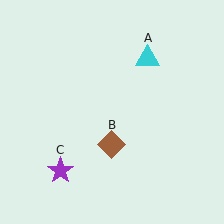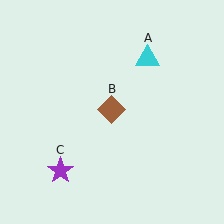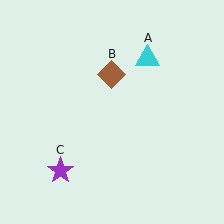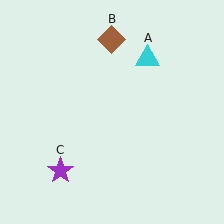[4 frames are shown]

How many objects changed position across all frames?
1 object changed position: brown diamond (object B).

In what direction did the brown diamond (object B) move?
The brown diamond (object B) moved up.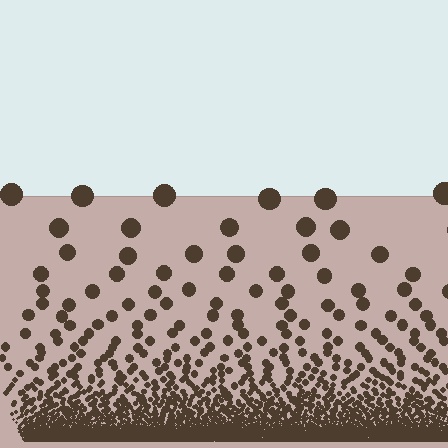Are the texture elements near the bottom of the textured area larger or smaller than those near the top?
Smaller. The gradient is inverted — elements near the bottom are smaller and denser.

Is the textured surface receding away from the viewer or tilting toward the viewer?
The surface appears to tilt toward the viewer. Texture elements get larger and sparser toward the top.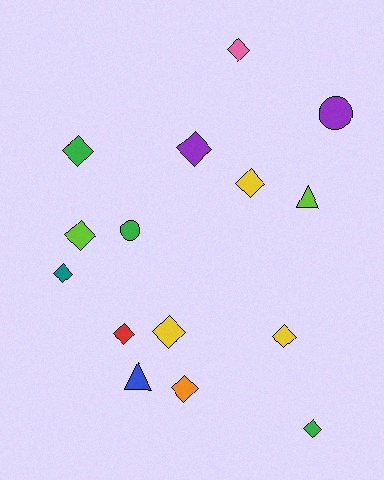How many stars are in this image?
There are no stars.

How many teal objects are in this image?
There is 1 teal object.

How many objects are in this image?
There are 15 objects.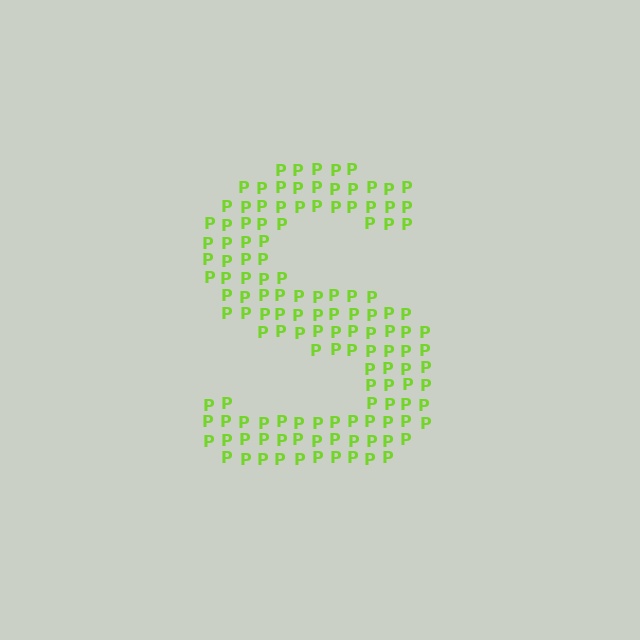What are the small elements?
The small elements are letter P's.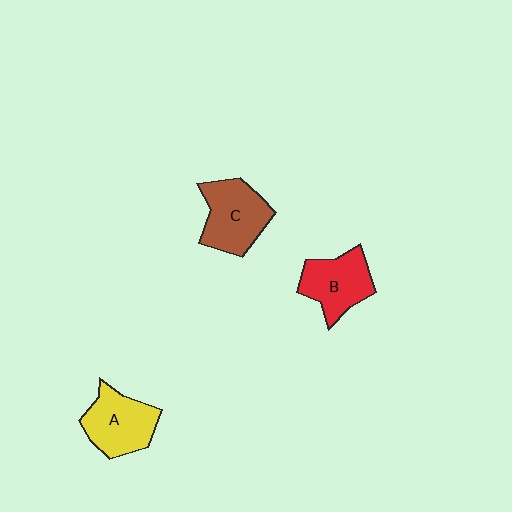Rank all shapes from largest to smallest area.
From largest to smallest: C (brown), A (yellow), B (red).